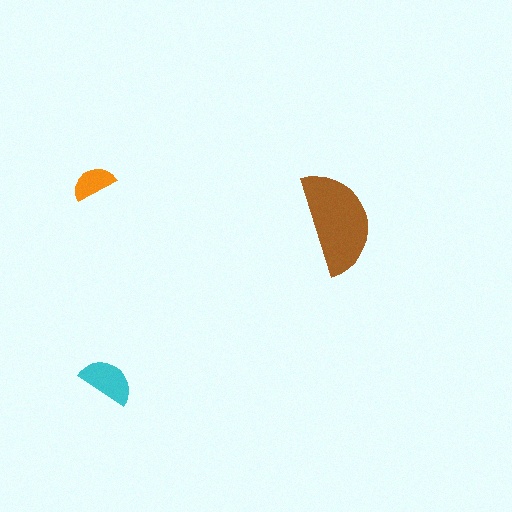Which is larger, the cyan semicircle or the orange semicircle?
The cyan one.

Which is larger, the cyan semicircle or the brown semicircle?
The brown one.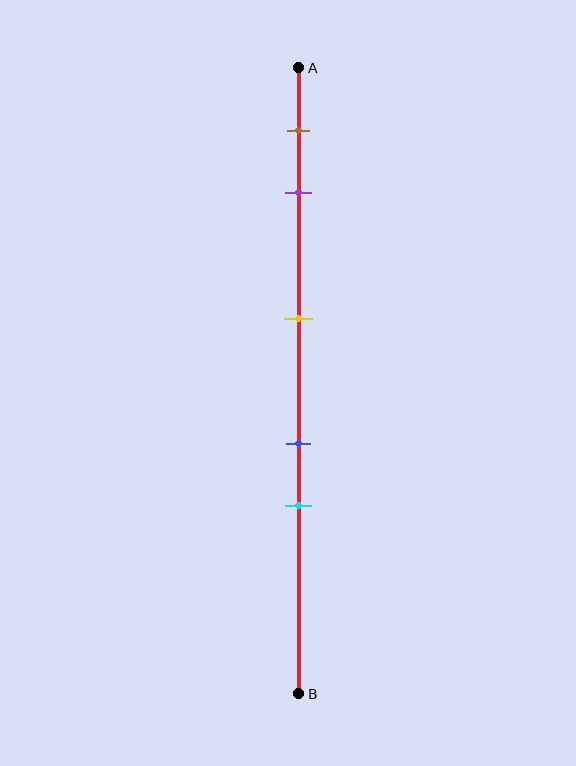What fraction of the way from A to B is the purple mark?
The purple mark is approximately 20% (0.2) of the way from A to B.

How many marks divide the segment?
There are 5 marks dividing the segment.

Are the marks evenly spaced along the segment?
No, the marks are not evenly spaced.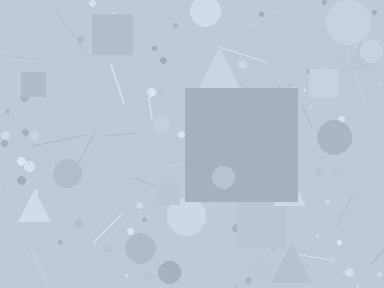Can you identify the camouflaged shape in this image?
The camouflaged shape is a square.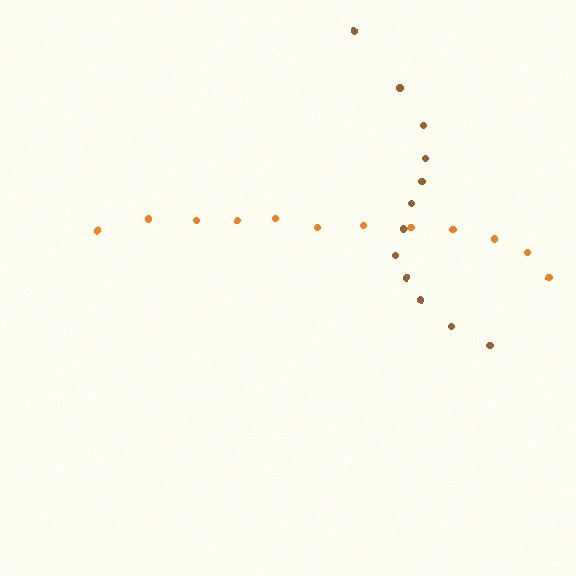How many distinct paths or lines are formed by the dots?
There are 2 distinct paths.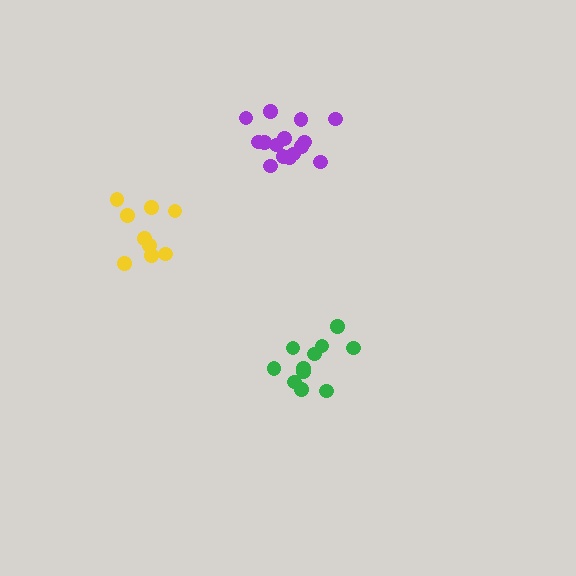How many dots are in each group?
Group 1: 9 dots, Group 2: 11 dots, Group 3: 15 dots (35 total).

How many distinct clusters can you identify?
There are 3 distinct clusters.